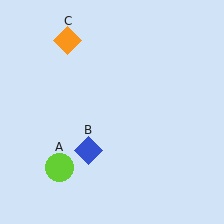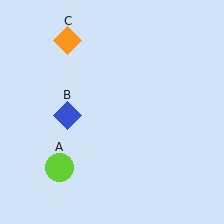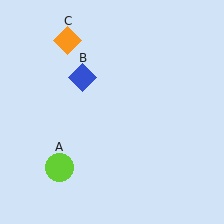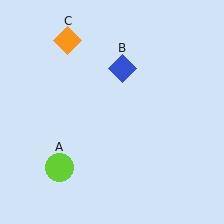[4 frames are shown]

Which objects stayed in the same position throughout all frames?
Lime circle (object A) and orange diamond (object C) remained stationary.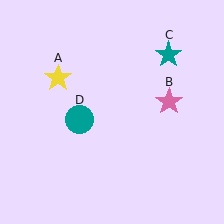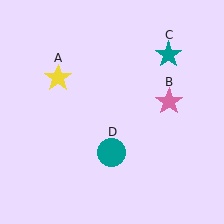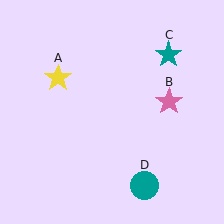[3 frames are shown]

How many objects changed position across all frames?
1 object changed position: teal circle (object D).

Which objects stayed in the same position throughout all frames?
Yellow star (object A) and pink star (object B) and teal star (object C) remained stationary.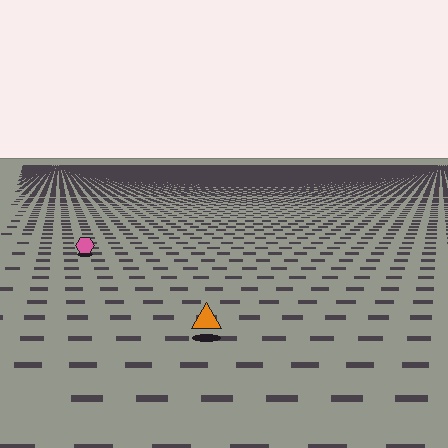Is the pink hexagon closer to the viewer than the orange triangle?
No. The orange triangle is closer — you can tell from the texture gradient: the ground texture is coarser near it.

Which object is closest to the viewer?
The orange triangle is closest. The texture marks near it are larger and more spread out.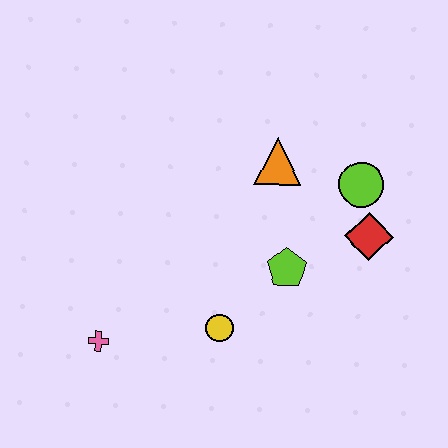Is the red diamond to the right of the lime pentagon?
Yes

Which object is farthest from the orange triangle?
The pink cross is farthest from the orange triangle.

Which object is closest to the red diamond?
The lime circle is closest to the red diamond.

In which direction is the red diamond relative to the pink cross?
The red diamond is to the right of the pink cross.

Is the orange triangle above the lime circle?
Yes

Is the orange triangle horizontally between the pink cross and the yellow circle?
No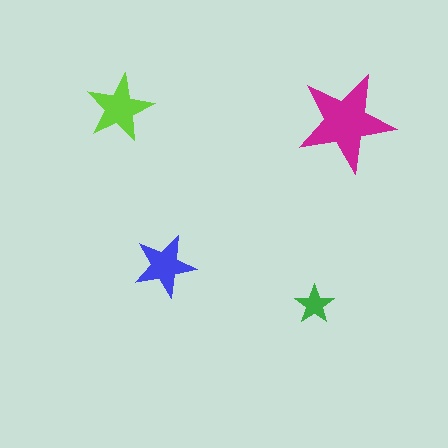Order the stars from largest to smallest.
the magenta one, the lime one, the blue one, the green one.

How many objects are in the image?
There are 4 objects in the image.